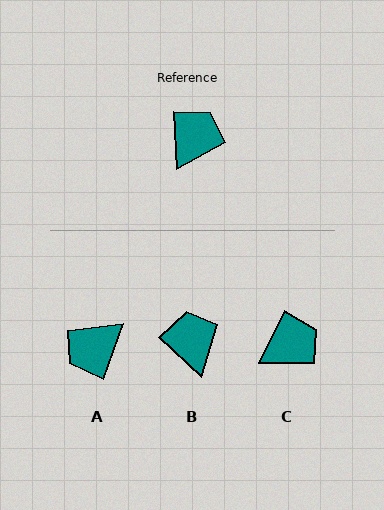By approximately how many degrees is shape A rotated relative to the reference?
Approximately 158 degrees counter-clockwise.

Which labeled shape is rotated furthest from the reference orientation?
A, about 158 degrees away.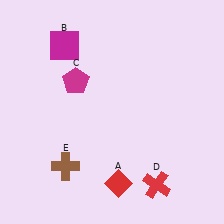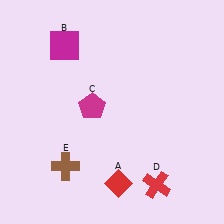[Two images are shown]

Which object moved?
The magenta pentagon (C) moved down.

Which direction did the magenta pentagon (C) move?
The magenta pentagon (C) moved down.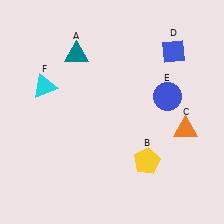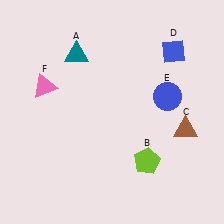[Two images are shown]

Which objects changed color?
B changed from yellow to lime. C changed from orange to brown. F changed from cyan to pink.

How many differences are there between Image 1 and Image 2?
There are 3 differences between the two images.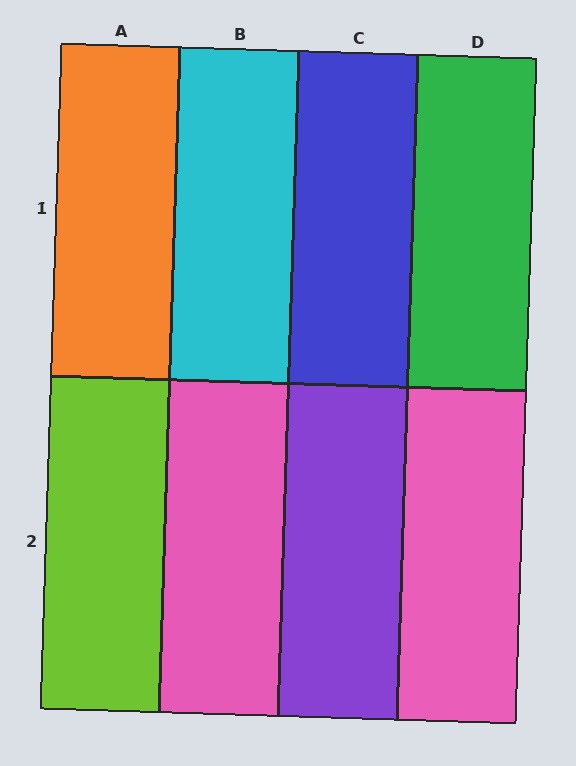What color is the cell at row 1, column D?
Green.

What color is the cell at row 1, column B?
Cyan.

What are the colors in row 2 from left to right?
Lime, pink, purple, pink.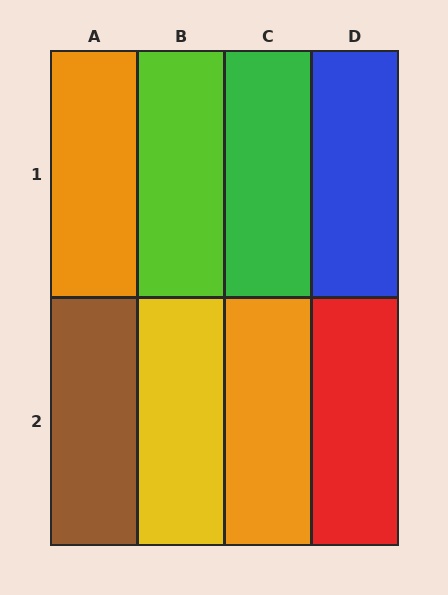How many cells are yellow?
1 cell is yellow.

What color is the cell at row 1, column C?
Green.